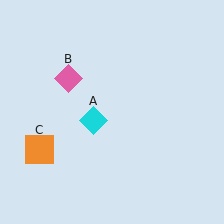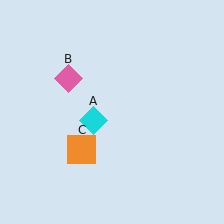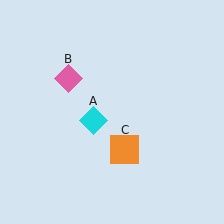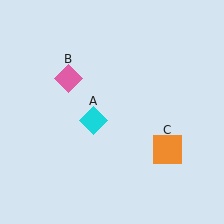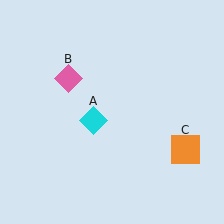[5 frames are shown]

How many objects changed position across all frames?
1 object changed position: orange square (object C).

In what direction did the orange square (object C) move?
The orange square (object C) moved right.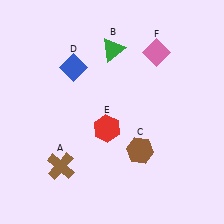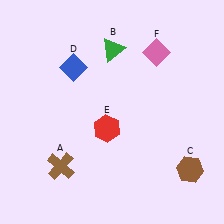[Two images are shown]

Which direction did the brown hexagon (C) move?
The brown hexagon (C) moved right.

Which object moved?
The brown hexagon (C) moved right.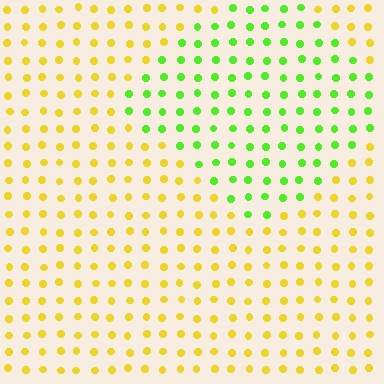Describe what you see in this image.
The image is filled with small yellow elements in a uniform arrangement. A diamond-shaped region is visible where the elements are tinted to a slightly different hue, forming a subtle color boundary.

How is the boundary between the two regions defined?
The boundary is defined purely by a slight shift in hue (about 54 degrees). Spacing, size, and orientation are identical on both sides.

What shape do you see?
I see a diamond.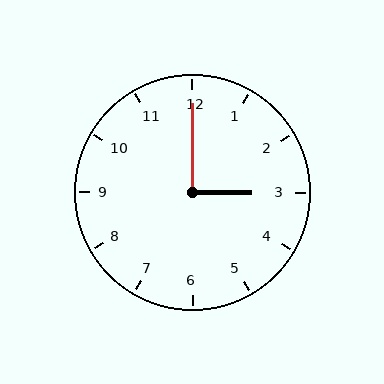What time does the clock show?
3:00.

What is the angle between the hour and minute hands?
Approximately 90 degrees.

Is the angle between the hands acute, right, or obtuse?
It is right.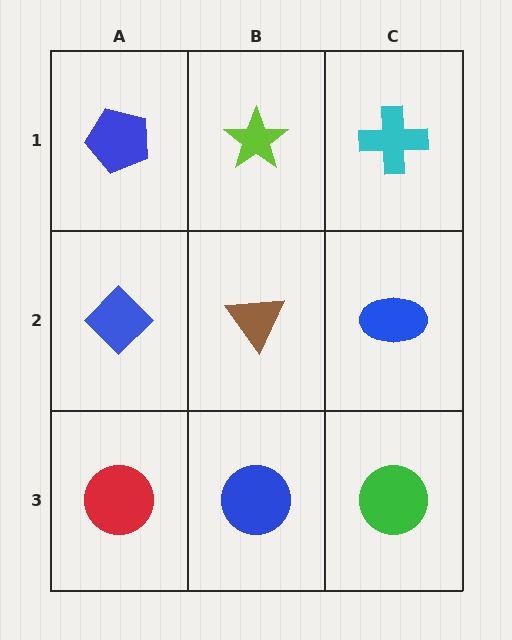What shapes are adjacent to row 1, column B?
A brown triangle (row 2, column B), a blue pentagon (row 1, column A), a cyan cross (row 1, column C).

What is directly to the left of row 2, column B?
A blue diamond.